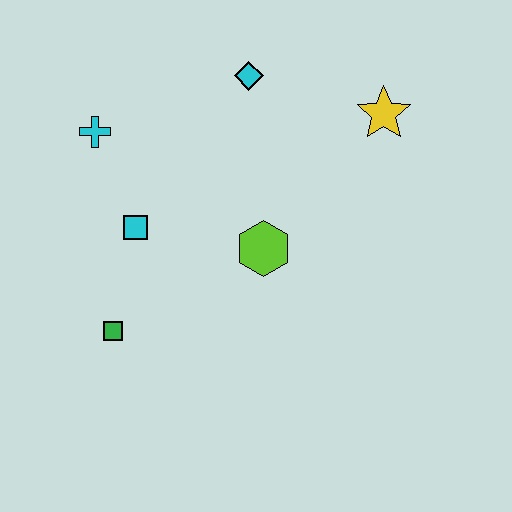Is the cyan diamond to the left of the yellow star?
Yes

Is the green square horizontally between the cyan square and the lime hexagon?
No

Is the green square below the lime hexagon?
Yes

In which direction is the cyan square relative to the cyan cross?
The cyan square is below the cyan cross.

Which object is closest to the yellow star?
The cyan diamond is closest to the yellow star.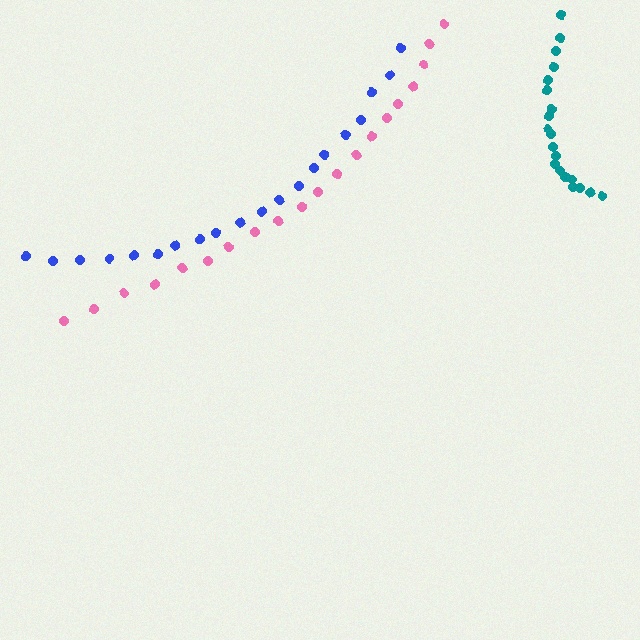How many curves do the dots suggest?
There are 3 distinct paths.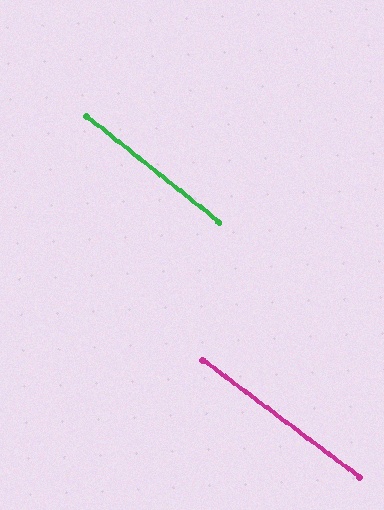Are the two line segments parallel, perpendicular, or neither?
Parallel — their directions differ by only 1.6°.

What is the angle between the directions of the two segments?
Approximately 2 degrees.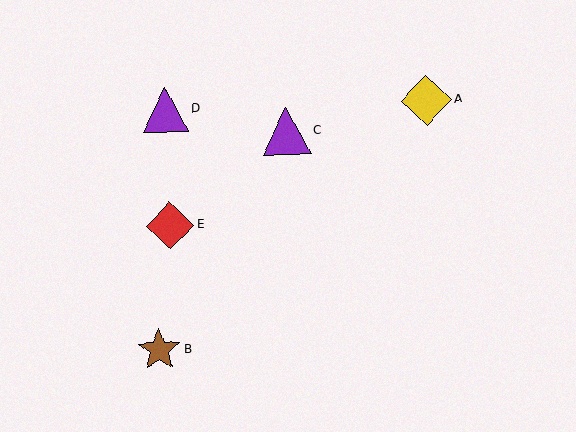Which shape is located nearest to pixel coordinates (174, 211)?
The red diamond (labeled E) at (170, 226) is nearest to that location.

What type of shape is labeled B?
Shape B is a brown star.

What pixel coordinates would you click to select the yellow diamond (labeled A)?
Click at (426, 100) to select the yellow diamond A.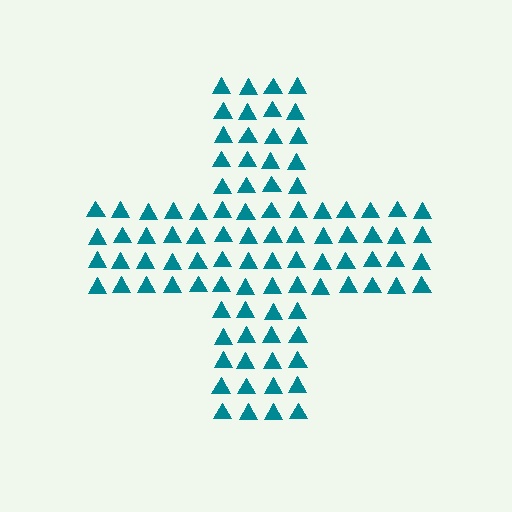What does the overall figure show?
The overall figure shows a cross.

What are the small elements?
The small elements are triangles.